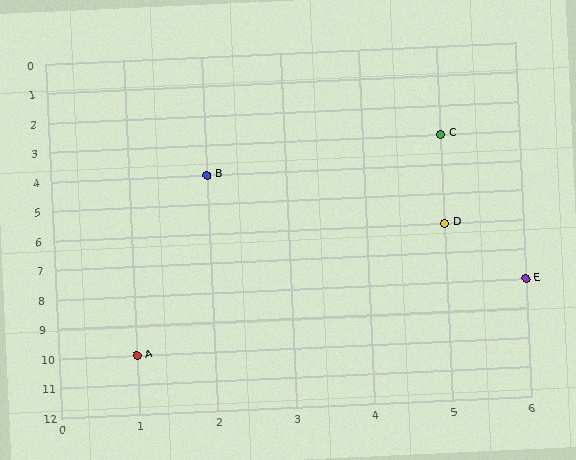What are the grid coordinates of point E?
Point E is at grid coordinates (6, 8).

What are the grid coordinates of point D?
Point D is at grid coordinates (5, 6).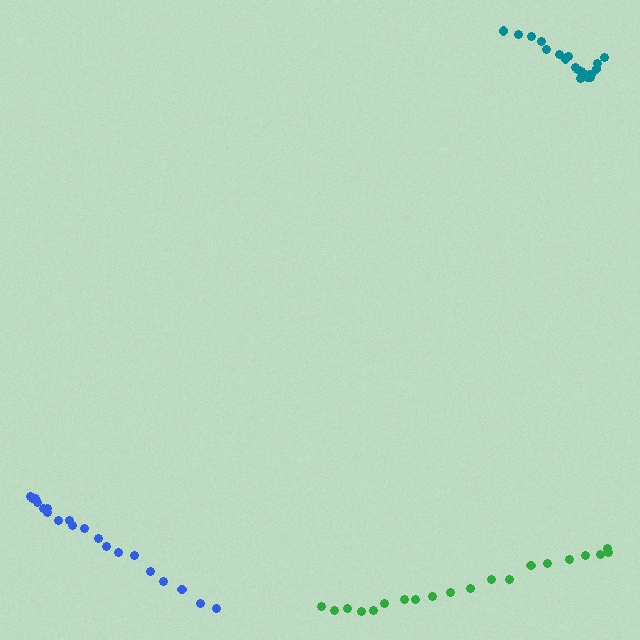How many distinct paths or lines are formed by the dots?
There are 3 distinct paths.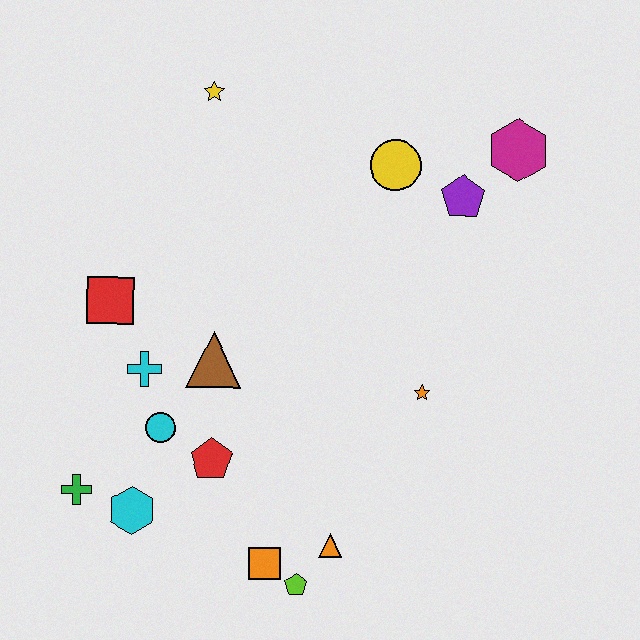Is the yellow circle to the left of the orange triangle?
No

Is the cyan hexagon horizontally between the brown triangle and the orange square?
No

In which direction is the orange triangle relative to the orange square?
The orange triangle is to the right of the orange square.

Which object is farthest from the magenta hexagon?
The green cross is farthest from the magenta hexagon.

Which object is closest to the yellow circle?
The purple pentagon is closest to the yellow circle.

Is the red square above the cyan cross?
Yes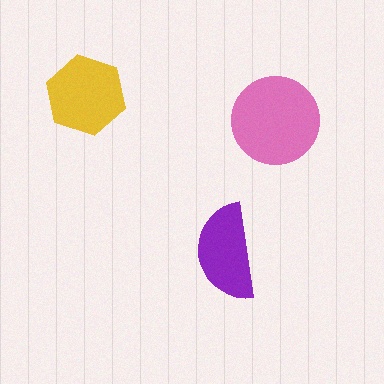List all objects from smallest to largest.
The purple semicircle, the yellow hexagon, the pink circle.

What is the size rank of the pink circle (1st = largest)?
1st.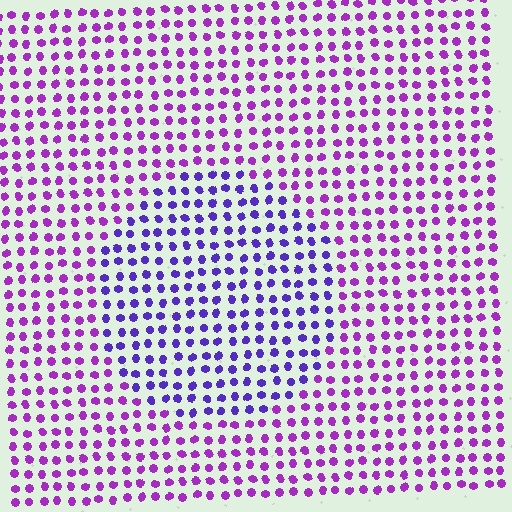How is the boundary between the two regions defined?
The boundary is defined purely by a slight shift in hue (about 34 degrees). Spacing, size, and orientation are identical on both sides.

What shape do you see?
I see a circle.